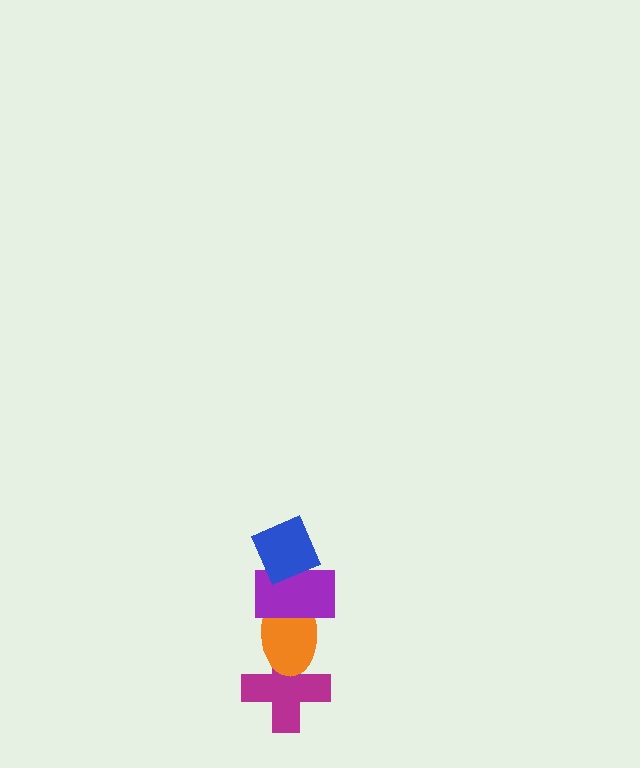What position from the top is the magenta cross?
The magenta cross is 4th from the top.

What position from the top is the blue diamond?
The blue diamond is 1st from the top.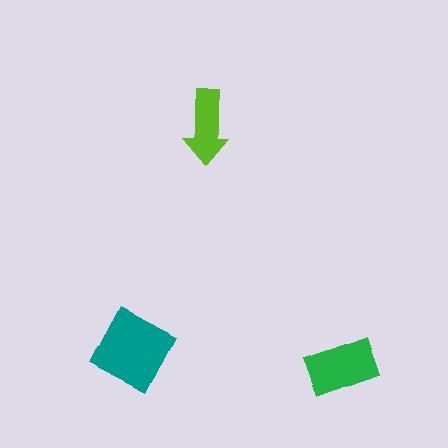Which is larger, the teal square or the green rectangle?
The teal square.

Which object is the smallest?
The lime arrow.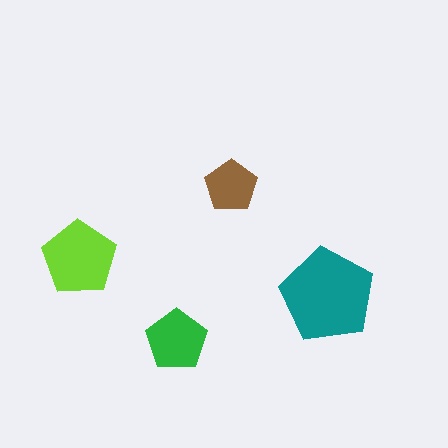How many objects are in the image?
There are 4 objects in the image.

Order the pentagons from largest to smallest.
the teal one, the lime one, the green one, the brown one.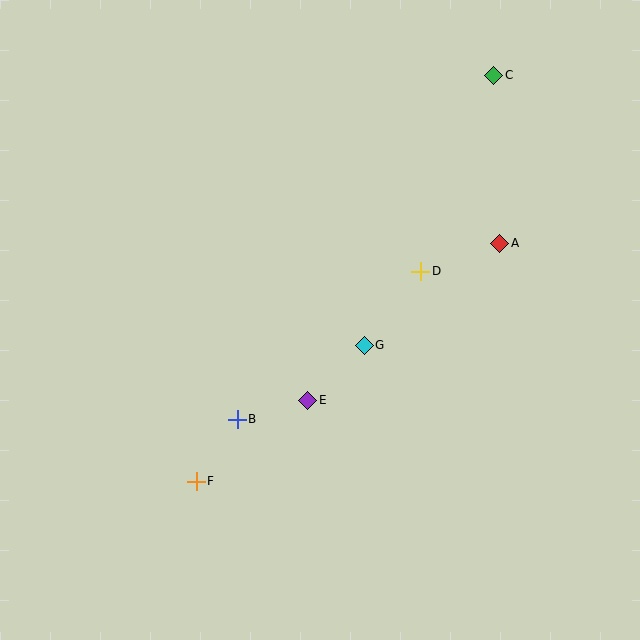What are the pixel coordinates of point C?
Point C is at (493, 75).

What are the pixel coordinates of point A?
Point A is at (500, 243).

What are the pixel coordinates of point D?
Point D is at (421, 271).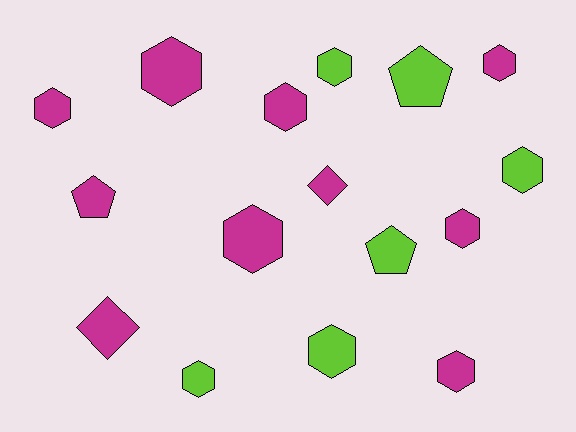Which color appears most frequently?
Magenta, with 10 objects.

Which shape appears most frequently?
Hexagon, with 11 objects.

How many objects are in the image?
There are 16 objects.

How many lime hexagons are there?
There are 4 lime hexagons.